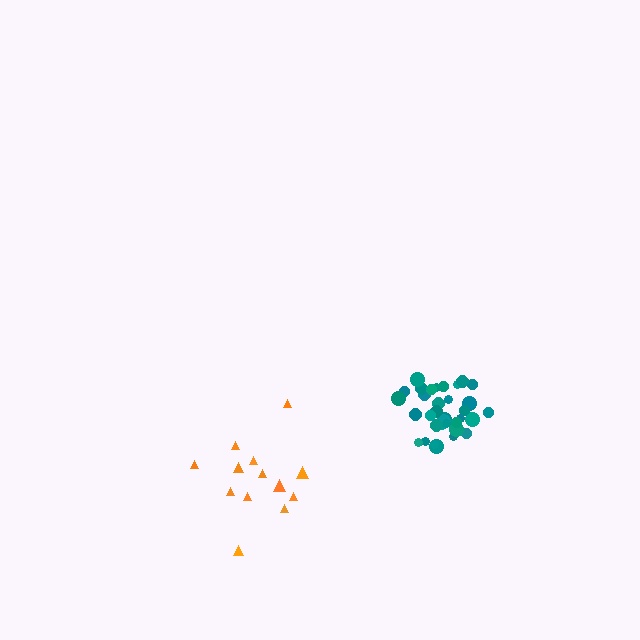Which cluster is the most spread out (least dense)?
Orange.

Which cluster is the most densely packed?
Teal.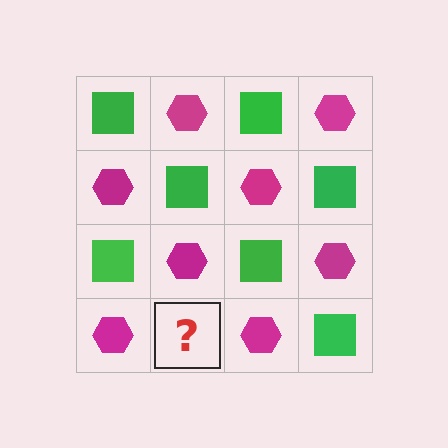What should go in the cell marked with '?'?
The missing cell should contain a green square.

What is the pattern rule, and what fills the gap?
The rule is that it alternates green square and magenta hexagon in a checkerboard pattern. The gap should be filled with a green square.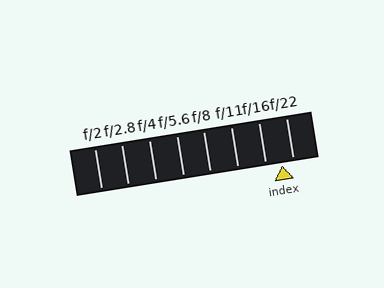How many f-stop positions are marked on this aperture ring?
There are 8 f-stop positions marked.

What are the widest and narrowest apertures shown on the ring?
The widest aperture shown is f/2 and the narrowest is f/22.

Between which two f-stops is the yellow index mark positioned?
The index mark is between f/16 and f/22.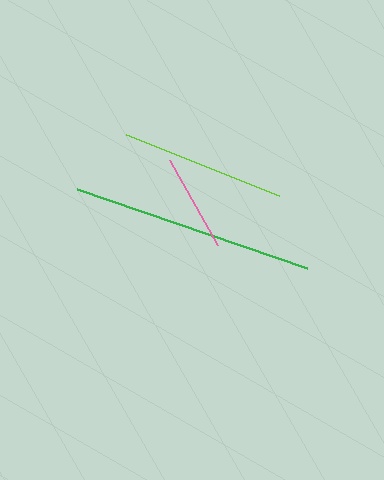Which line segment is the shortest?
The pink line is the shortest at approximately 97 pixels.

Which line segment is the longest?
The green line is the longest at approximately 244 pixels.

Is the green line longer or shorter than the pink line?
The green line is longer than the pink line.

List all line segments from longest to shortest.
From longest to shortest: green, lime, pink.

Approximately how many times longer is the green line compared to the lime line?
The green line is approximately 1.5 times the length of the lime line.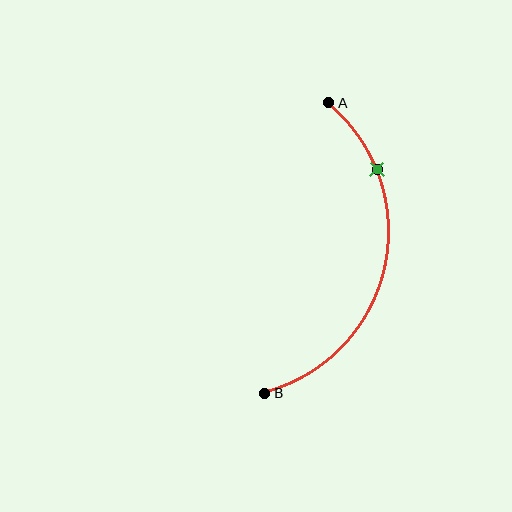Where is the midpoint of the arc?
The arc midpoint is the point on the curve farthest from the straight line joining A and B. It sits to the right of that line.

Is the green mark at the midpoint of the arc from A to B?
No. The green mark lies on the arc but is closer to endpoint A. The arc midpoint would be at the point on the curve equidistant along the arc from both A and B.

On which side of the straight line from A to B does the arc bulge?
The arc bulges to the right of the straight line connecting A and B.